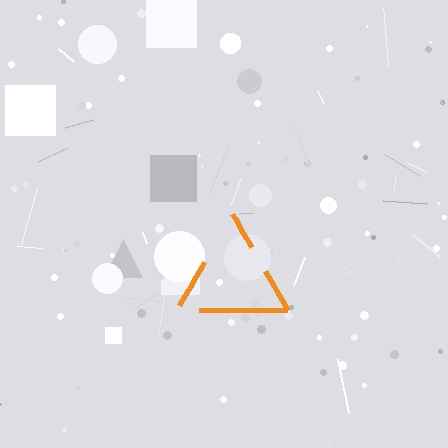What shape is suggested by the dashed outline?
The dashed outline suggests a triangle.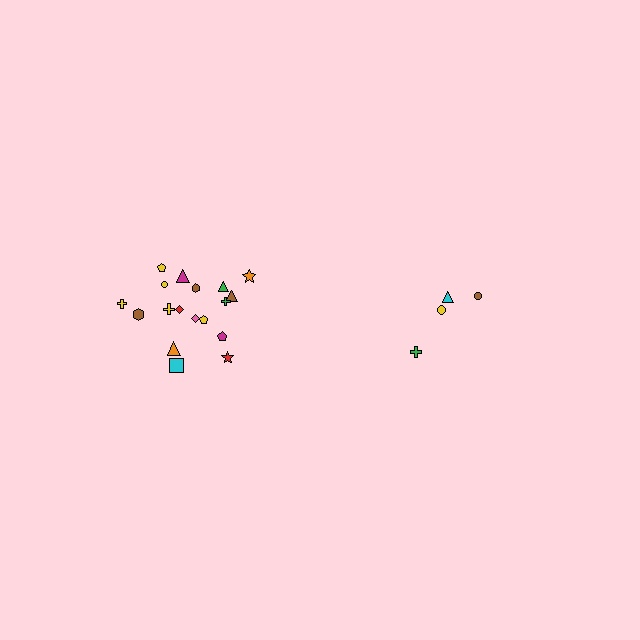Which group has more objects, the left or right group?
The left group.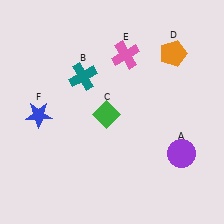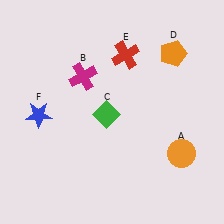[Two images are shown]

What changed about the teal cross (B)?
In Image 1, B is teal. In Image 2, it changed to magenta.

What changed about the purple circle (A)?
In Image 1, A is purple. In Image 2, it changed to orange.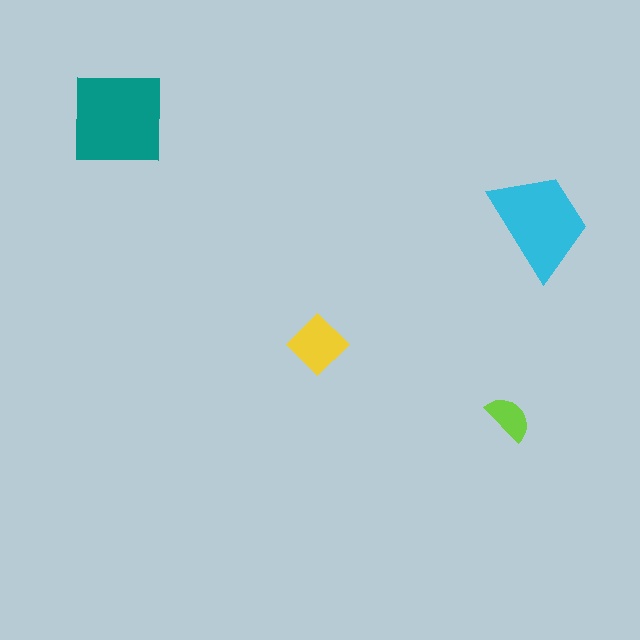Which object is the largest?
The teal square.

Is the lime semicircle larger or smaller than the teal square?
Smaller.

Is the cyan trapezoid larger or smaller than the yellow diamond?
Larger.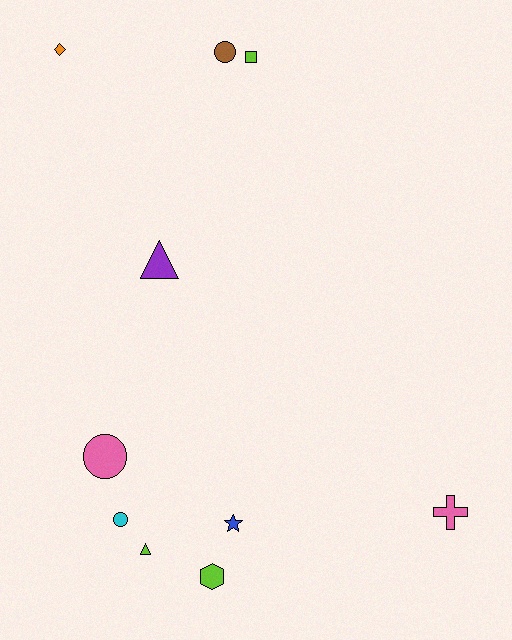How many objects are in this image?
There are 10 objects.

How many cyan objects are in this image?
There is 1 cyan object.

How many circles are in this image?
There are 3 circles.